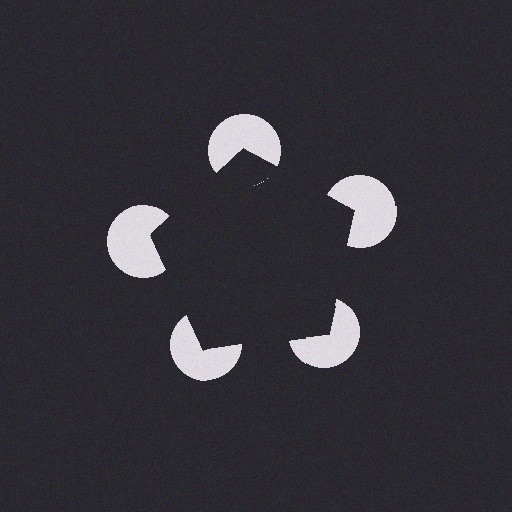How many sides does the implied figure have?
5 sides.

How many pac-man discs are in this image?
There are 5 — one at each vertex of the illusory pentagon.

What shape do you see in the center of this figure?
An illusory pentagon — its edges are inferred from the aligned wedge cuts in the pac-man discs, not physically drawn.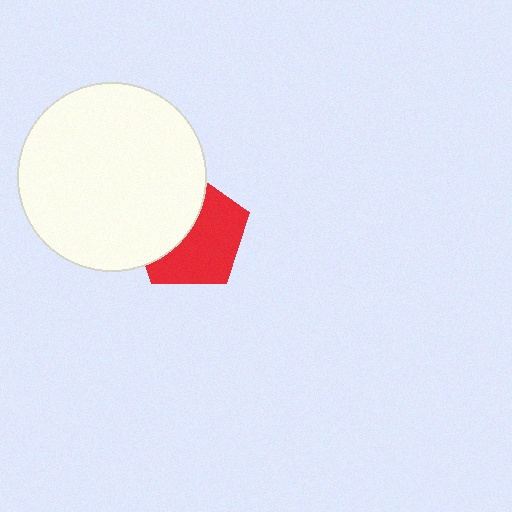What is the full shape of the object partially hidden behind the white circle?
The partially hidden object is a red pentagon.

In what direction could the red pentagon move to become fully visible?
The red pentagon could move right. That would shift it out from behind the white circle entirely.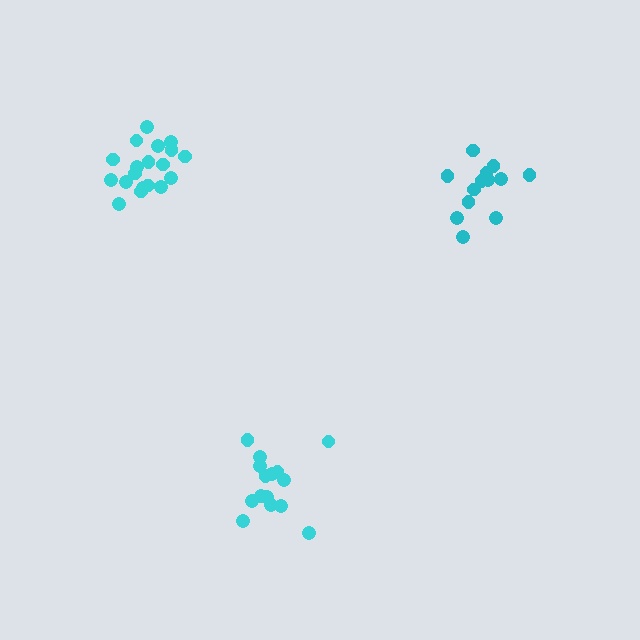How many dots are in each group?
Group 1: 15 dots, Group 2: 13 dots, Group 3: 19 dots (47 total).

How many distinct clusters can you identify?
There are 3 distinct clusters.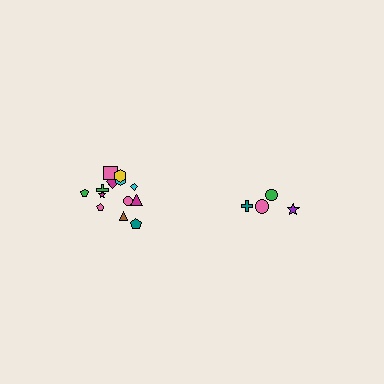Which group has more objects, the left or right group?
The left group.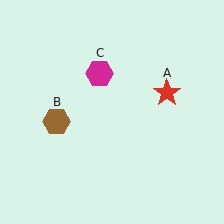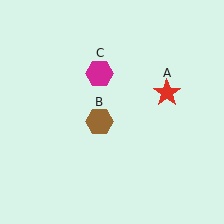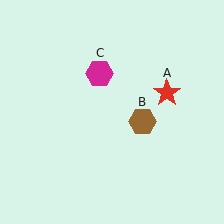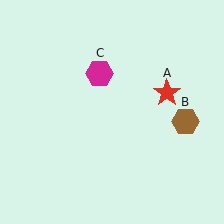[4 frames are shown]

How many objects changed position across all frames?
1 object changed position: brown hexagon (object B).